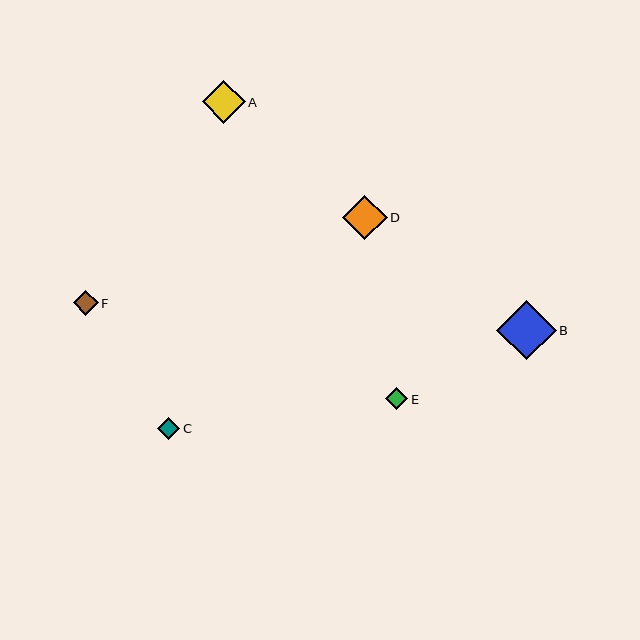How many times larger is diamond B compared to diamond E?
Diamond B is approximately 2.6 times the size of diamond E.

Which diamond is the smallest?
Diamond C is the smallest with a size of approximately 22 pixels.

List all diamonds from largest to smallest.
From largest to smallest: B, D, A, F, E, C.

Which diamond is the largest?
Diamond B is the largest with a size of approximately 59 pixels.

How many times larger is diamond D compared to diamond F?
Diamond D is approximately 1.8 times the size of diamond F.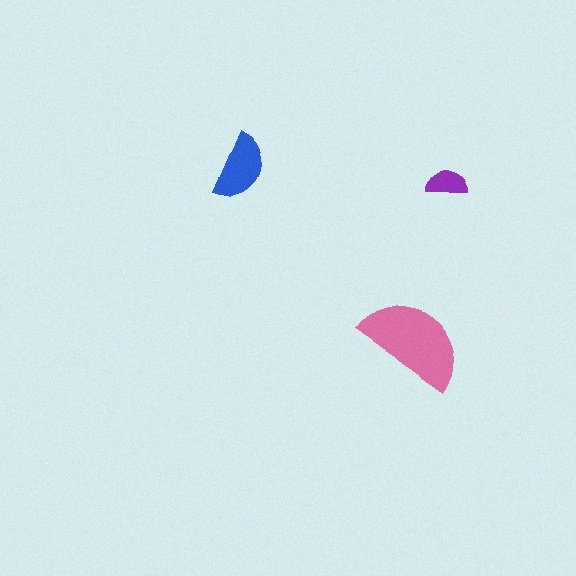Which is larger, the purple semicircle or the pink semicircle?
The pink one.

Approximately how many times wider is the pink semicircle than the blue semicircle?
About 1.5 times wider.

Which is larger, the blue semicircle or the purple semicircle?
The blue one.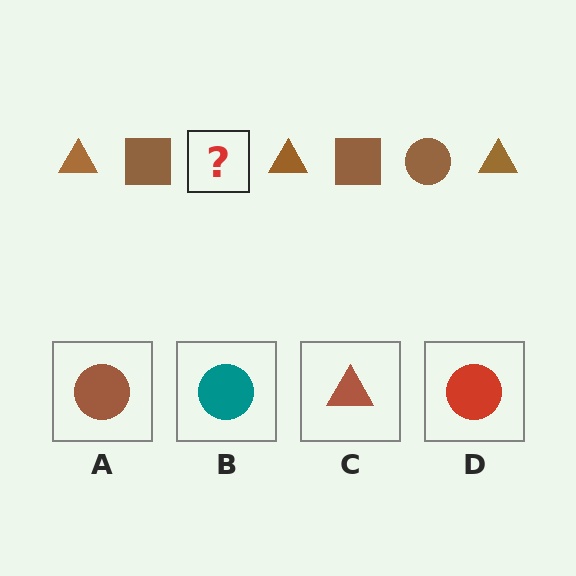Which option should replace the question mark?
Option A.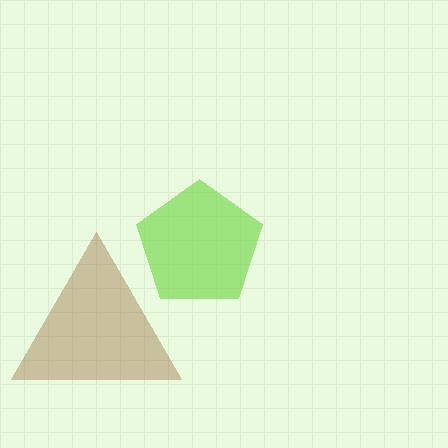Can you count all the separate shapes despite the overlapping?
Yes, there are 2 separate shapes.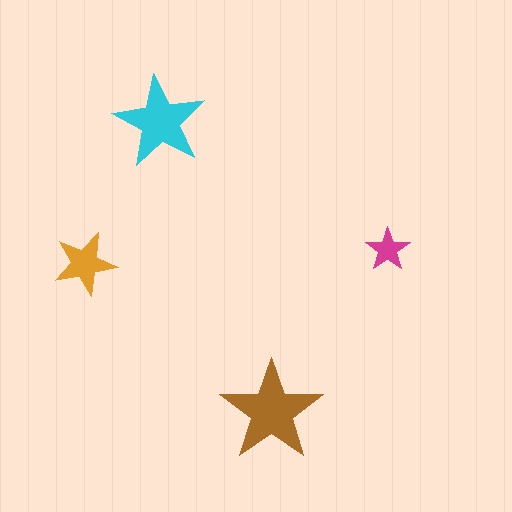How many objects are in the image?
There are 4 objects in the image.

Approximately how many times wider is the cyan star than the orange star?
About 1.5 times wider.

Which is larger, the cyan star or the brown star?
The brown one.